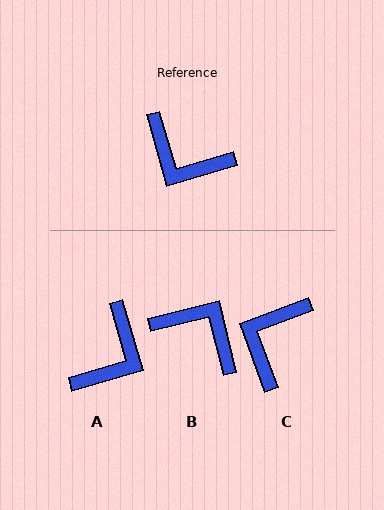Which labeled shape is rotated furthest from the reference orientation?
B, about 178 degrees away.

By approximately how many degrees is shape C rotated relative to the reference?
Approximately 86 degrees clockwise.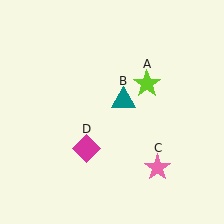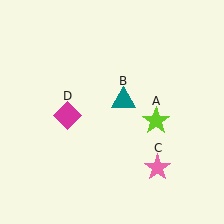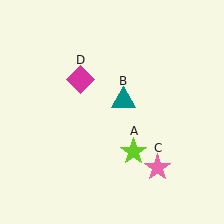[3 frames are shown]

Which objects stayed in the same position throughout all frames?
Teal triangle (object B) and pink star (object C) remained stationary.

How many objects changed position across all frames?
2 objects changed position: lime star (object A), magenta diamond (object D).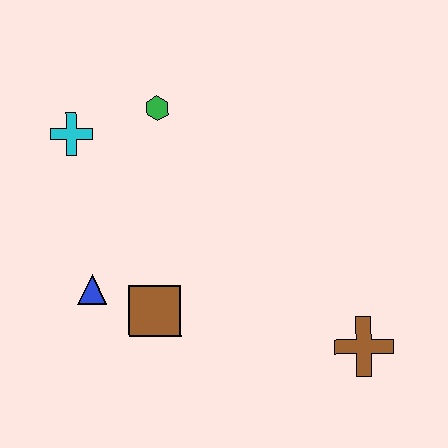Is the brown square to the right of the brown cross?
No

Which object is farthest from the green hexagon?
The brown cross is farthest from the green hexagon.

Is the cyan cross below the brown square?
No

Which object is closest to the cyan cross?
The green hexagon is closest to the cyan cross.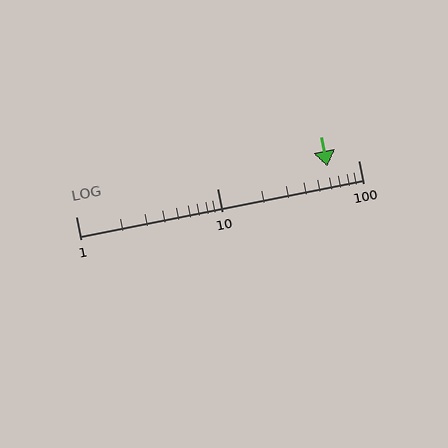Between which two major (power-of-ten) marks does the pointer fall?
The pointer is between 10 and 100.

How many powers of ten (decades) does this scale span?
The scale spans 2 decades, from 1 to 100.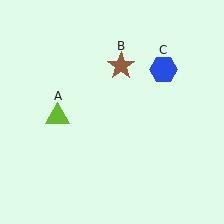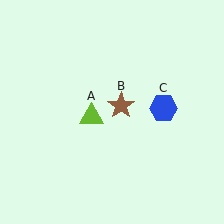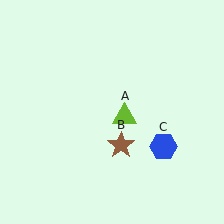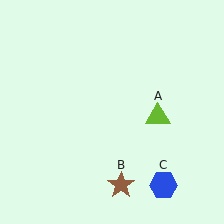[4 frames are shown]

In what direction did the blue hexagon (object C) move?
The blue hexagon (object C) moved down.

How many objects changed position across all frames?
3 objects changed position: lime triangle (object A), brown star (object B), blue hexagon (object C).